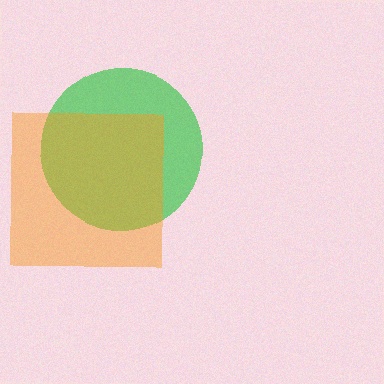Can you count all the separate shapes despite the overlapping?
Yes, there are 2 separate shapes.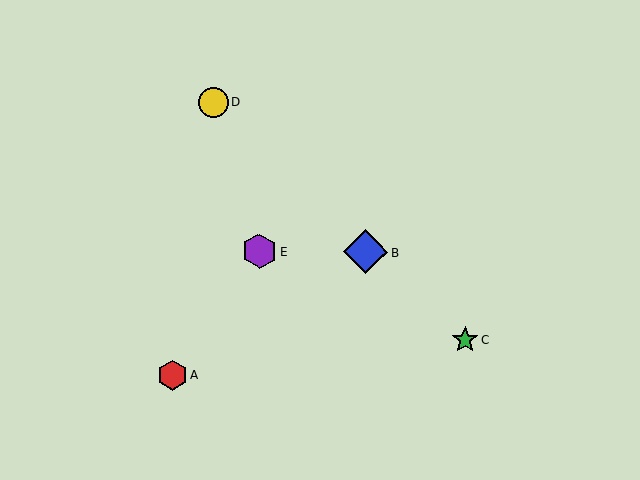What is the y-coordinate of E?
Object E is at y≈251.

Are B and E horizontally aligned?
Yes, both are at y≈252.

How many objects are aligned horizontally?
2 objects (B, E) are aligned horizontally.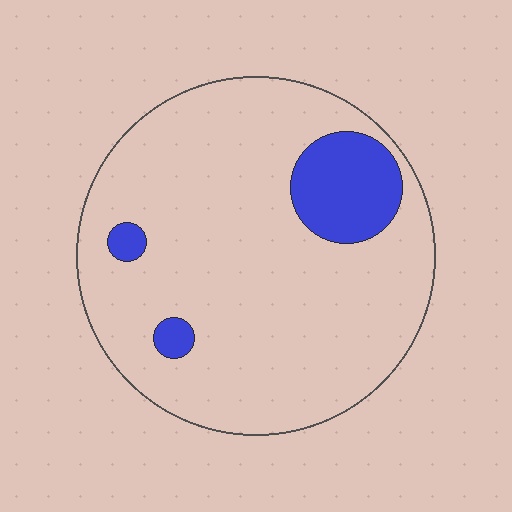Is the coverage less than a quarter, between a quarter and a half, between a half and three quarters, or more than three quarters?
Less than a quarter.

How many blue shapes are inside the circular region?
3.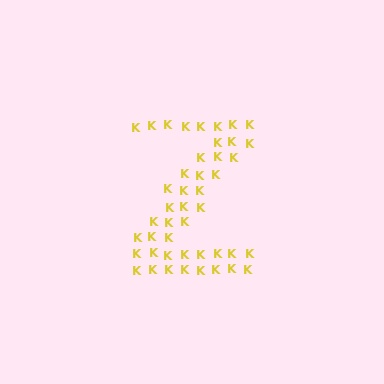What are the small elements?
The small elements are letter K's.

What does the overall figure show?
The overall figure shows the letter Z.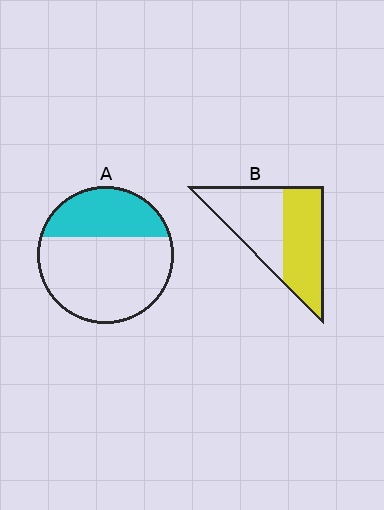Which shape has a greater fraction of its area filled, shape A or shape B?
Shape B.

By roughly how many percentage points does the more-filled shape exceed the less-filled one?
By roughly 15 percentage points (B over A).